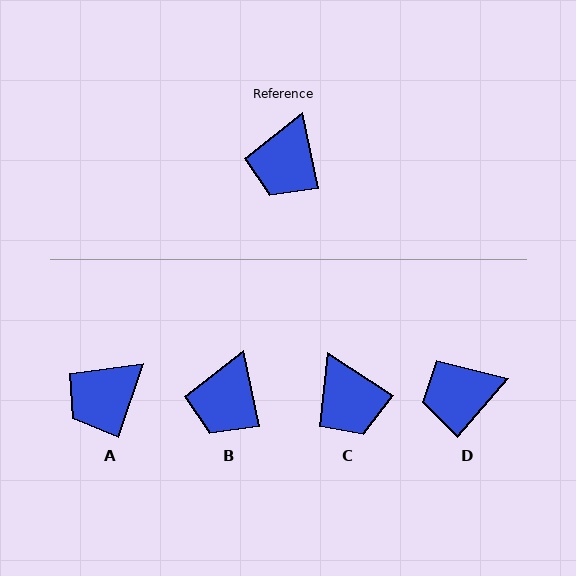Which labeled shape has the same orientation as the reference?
B.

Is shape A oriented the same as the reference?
No, it is off by about 31 degrees.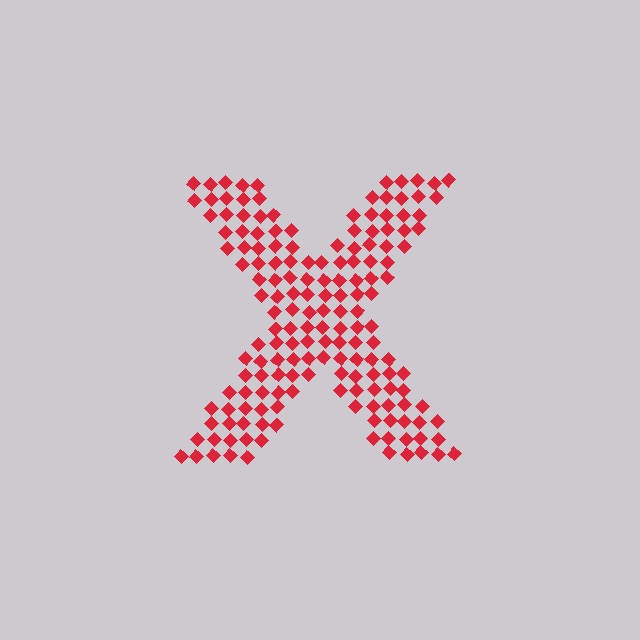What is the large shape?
The large shape is the letter X.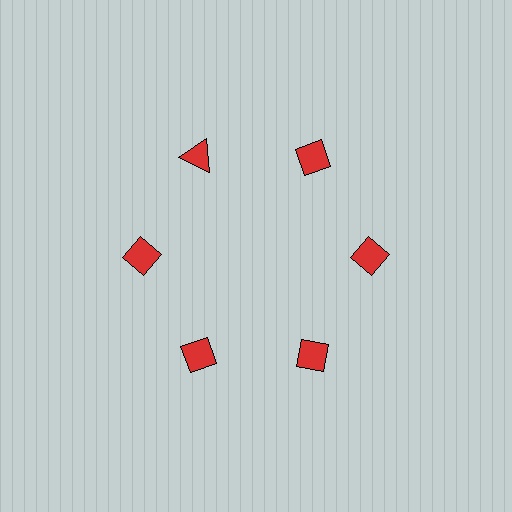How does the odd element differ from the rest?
It has a different shape: triangle instead of diamond.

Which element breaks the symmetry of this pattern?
The red triangle at roughly the 11 o'clock position breaks the symmetry. All other shapes are red diamonds.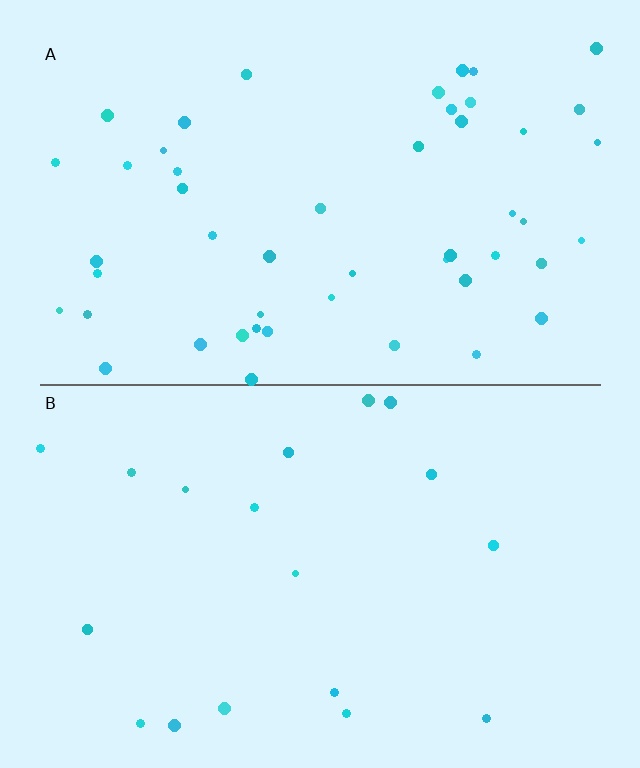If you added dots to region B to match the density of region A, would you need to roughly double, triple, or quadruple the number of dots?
Approximately triple.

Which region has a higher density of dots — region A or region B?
A (the top).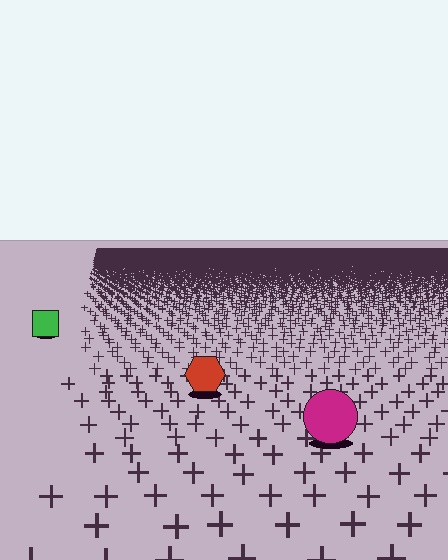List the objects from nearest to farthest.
From nearest to farthest: the magenta circle, the red hexagon, the green square.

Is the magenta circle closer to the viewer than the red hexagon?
Yes. The magenta circle is closer — you can tell from the texture gradient: the ground texture is coarser near it.